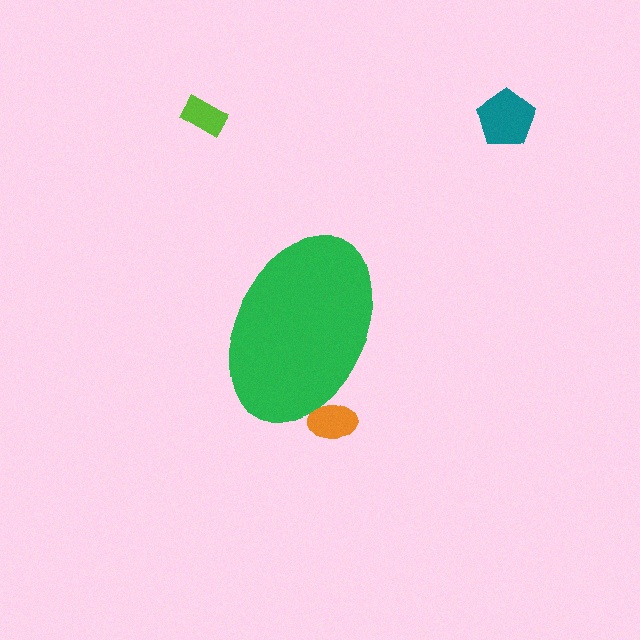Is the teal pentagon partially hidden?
No, the teal pentagon is fully visible.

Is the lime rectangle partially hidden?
No, the lime rectangle is fully visible.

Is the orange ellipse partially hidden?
Yes, the orange ellipse is partially hidden behind the green ellipse.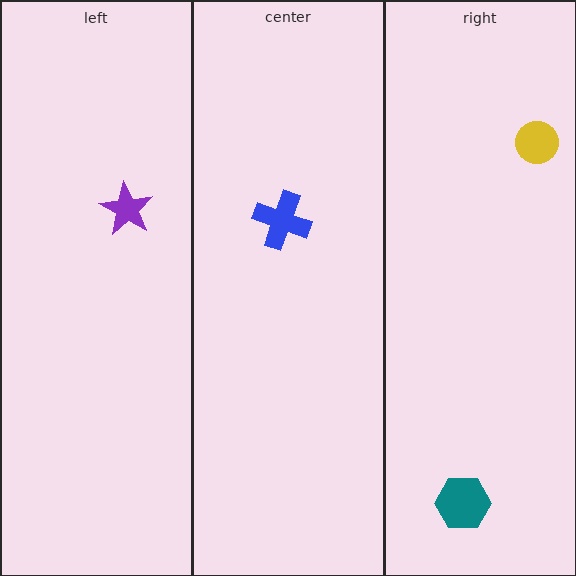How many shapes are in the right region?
2.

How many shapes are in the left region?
1.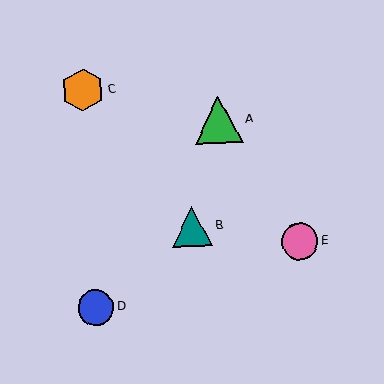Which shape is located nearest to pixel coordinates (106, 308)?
The blue circle (labeled D) at (96, 307) is nearest to that location.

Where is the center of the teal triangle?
The center of the teal triangle is at (192, 226).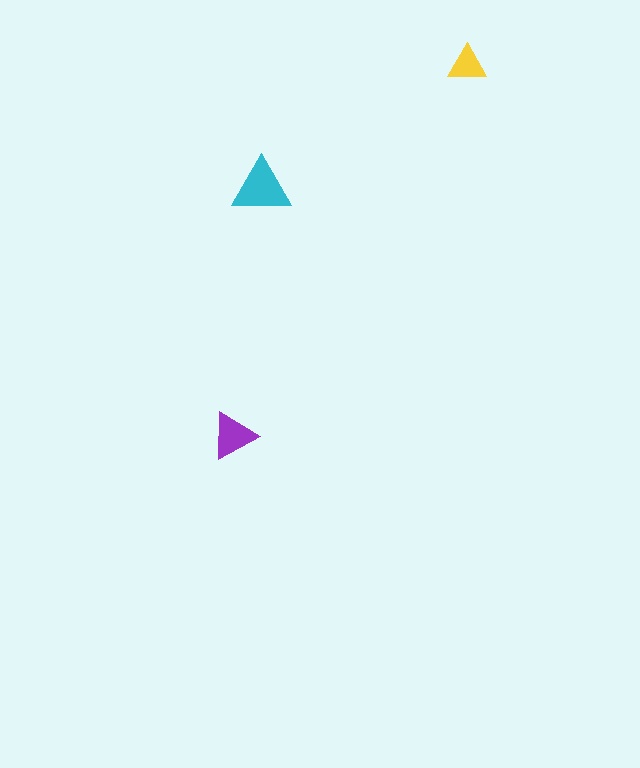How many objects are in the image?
There are 3 objects in the image.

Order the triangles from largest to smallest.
the cyan one, the purple one, the yellow one.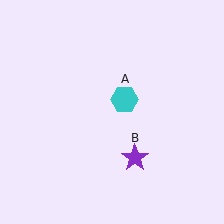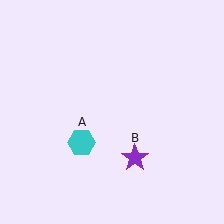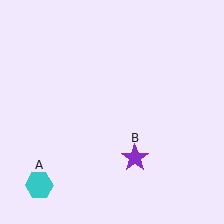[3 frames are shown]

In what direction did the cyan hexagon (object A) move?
The cyan hexagon (object A) moved down and to the left.